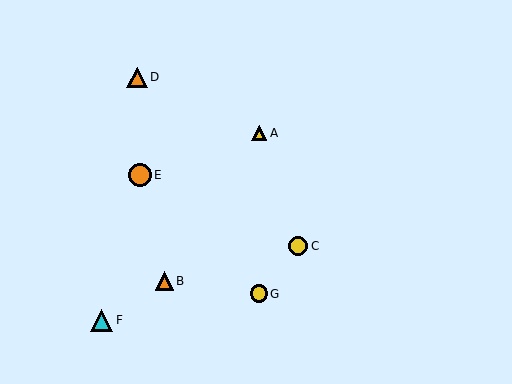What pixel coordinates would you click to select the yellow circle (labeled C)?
Click at (298, 246) to select the yellow circle C.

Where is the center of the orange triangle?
The center of the orange triangle is at (164, 281).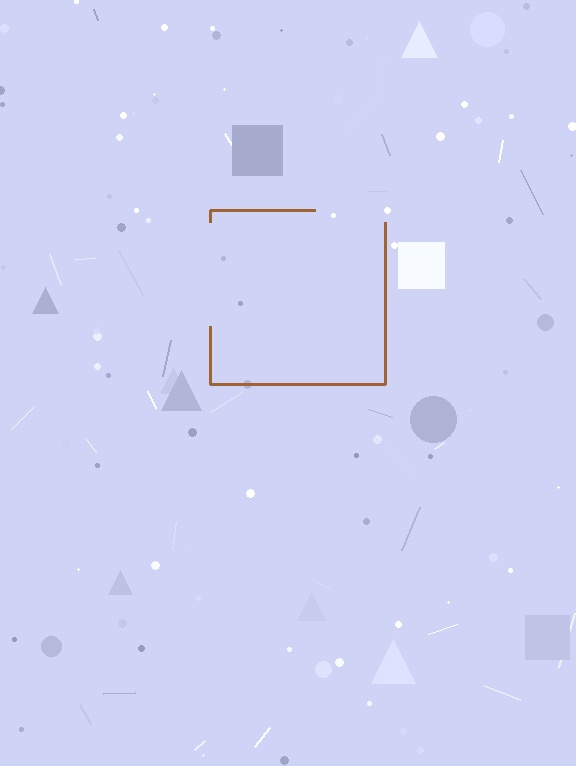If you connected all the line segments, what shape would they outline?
They would outline a square.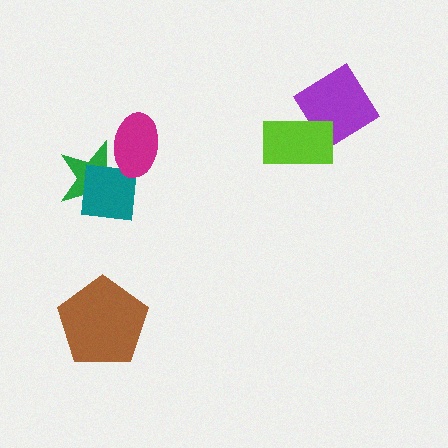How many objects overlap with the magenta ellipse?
2 objects overlap with the magenta ellipse.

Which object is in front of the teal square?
The magenta ellipse is in front of the teal square.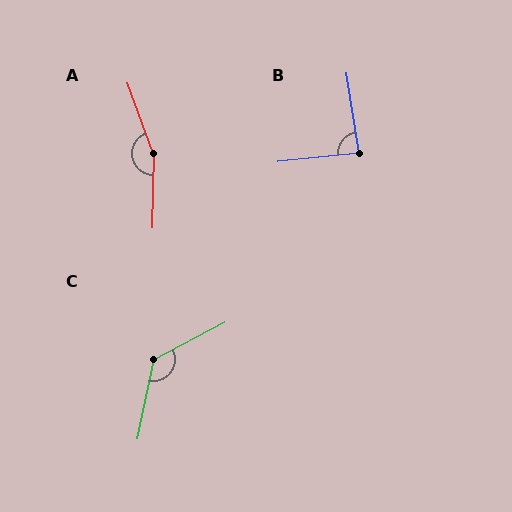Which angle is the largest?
A, at approximately 159 degrees.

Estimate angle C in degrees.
Approximately 130 degrees.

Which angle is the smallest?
B, at approximately 87 degrees.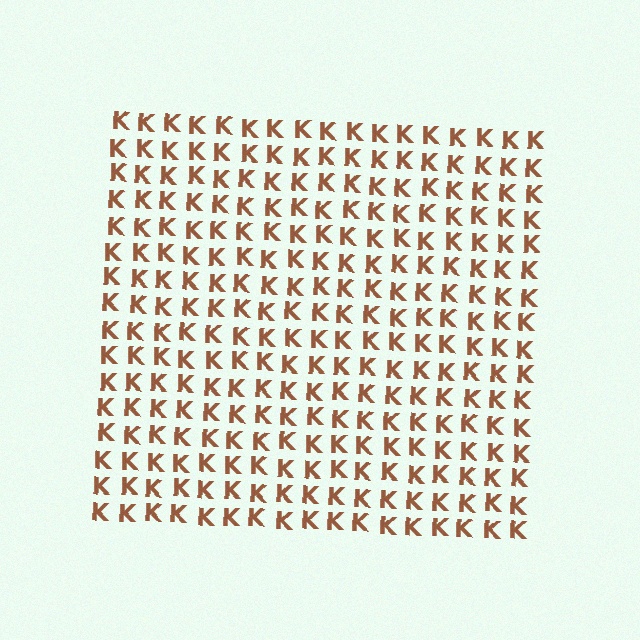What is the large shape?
The large shape is a square.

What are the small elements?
The small elements are letter K's.